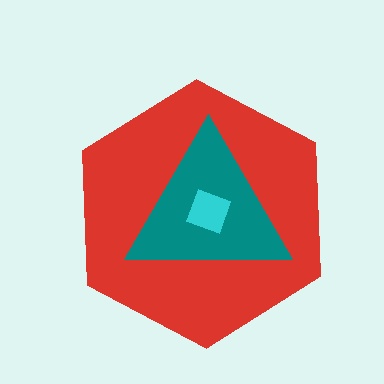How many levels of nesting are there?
3.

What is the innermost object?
The cyan diamond.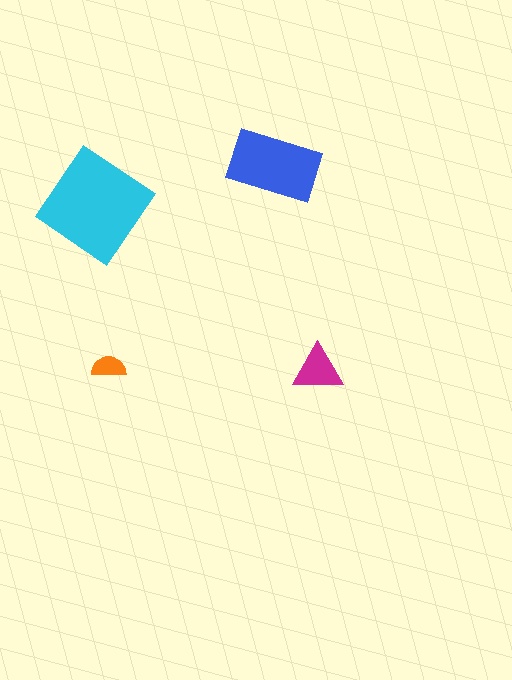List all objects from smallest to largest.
The orange semicircle, the magenta triangle, the blue rectangle, the cyan diamond.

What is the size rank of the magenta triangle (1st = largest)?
3rd.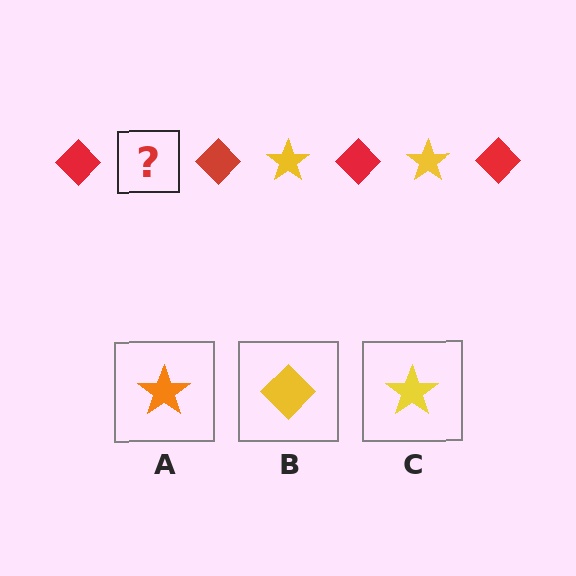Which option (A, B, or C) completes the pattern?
C.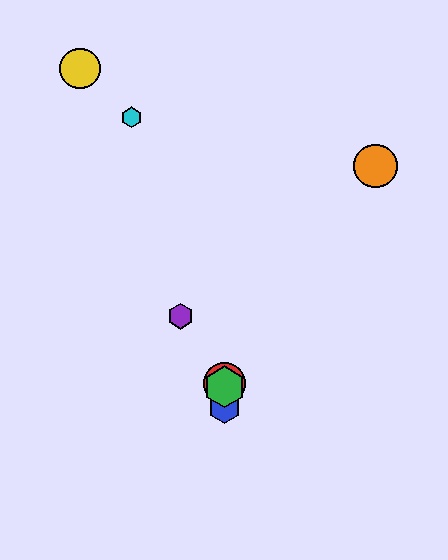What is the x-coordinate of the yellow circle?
The yellow circle is at x≈80.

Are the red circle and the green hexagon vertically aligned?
Yes, both are at x≈225.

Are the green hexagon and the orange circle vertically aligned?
No, the green hexagon is at x≈225 and the orange circle is at x≈376.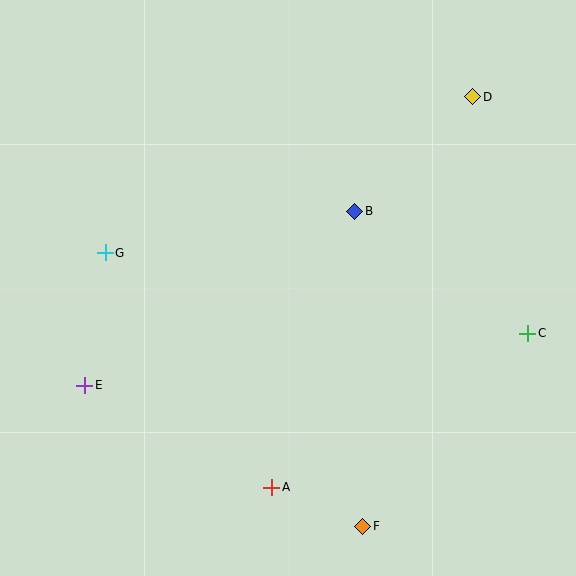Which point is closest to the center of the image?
Point B at (355, 211) is closest to the center.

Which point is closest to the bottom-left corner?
Point E is closest to the bottom-left corner.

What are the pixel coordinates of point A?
Point A is at (272, 487).